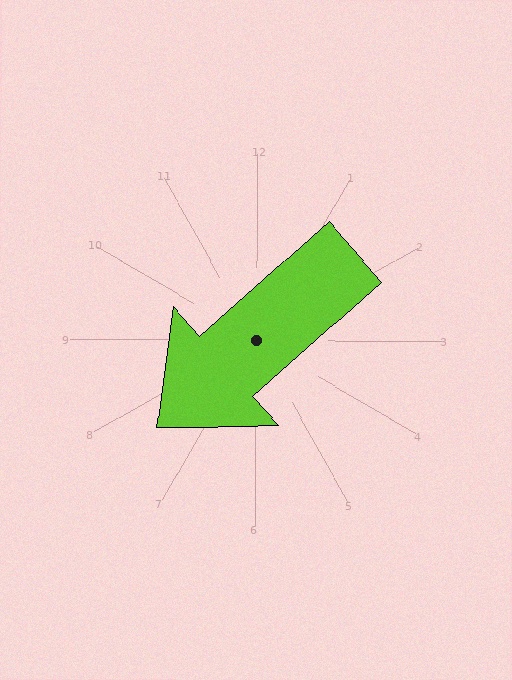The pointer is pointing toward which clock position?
Roughly 8 o'clock.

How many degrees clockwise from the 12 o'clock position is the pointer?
Approximately 228 degrees.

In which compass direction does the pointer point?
Southwest.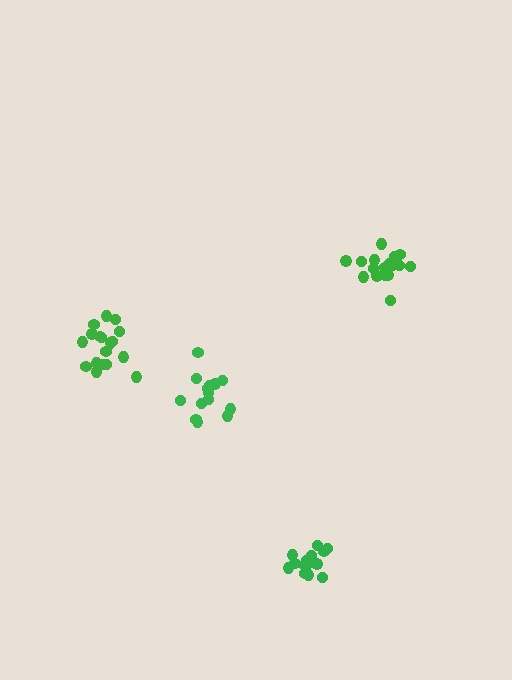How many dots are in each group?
Group 1: 18 dots, Group 2: 15 dots, Group 3: 18 dots, Group 4: 14 dots (65 total).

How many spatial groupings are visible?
There are 4 spatial groupings.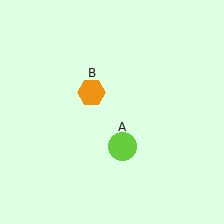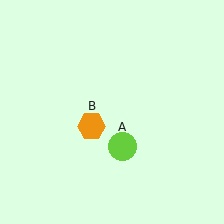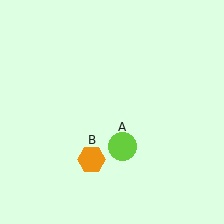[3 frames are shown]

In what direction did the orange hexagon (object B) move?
The orange hexagon (object B) moved down.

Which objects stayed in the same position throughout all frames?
Lime circle (object A) remained stationary.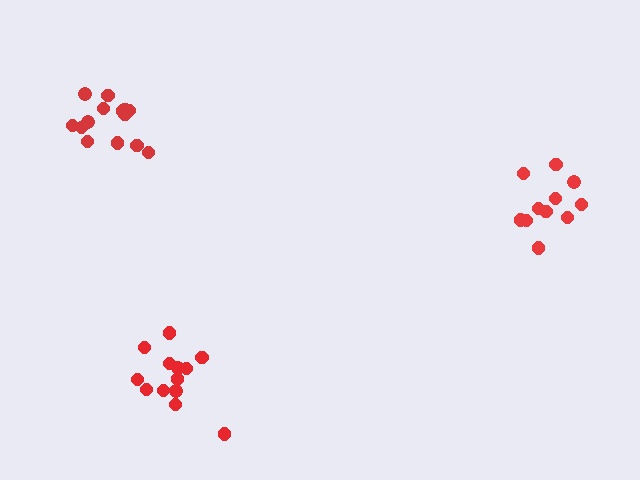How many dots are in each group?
Group 1: 14 dots, Group 2: 11 dots, Group 3: 13 dots (38 total).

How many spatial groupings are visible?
There are 3 spatial groupings.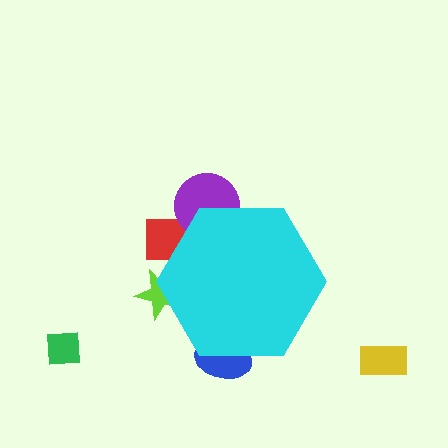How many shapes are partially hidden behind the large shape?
4 shapes are partially hidden.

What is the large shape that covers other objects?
A cyan hexagon.